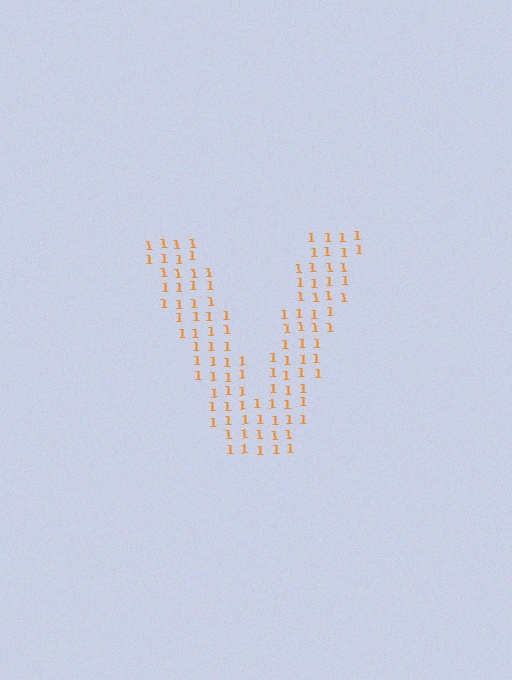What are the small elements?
The small elements are digit 1's.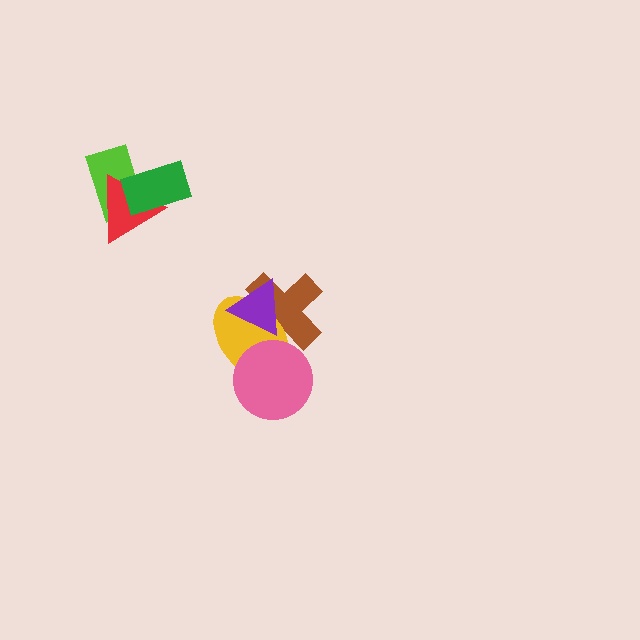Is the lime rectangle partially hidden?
Yes, it is partially covered by another shape.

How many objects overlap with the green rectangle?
2 objects overlap with the green rectangle.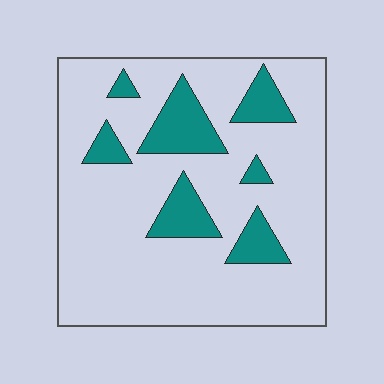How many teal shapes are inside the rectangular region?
7.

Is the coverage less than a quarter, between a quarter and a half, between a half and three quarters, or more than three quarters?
Less than a quarter.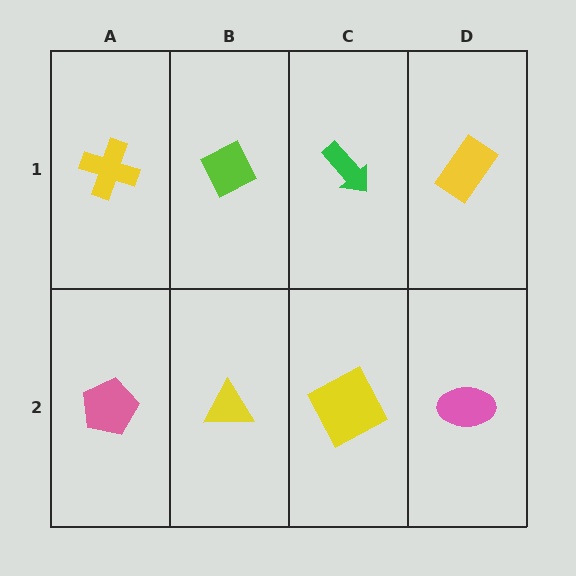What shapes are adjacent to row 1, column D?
A pink ellipse (row 2, column D), a green arrow (row 1, column C).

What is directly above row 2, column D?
A yellow rectangle.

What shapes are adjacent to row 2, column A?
A yellow cross (row 1, column A), a yellow triangle (row 2, column B).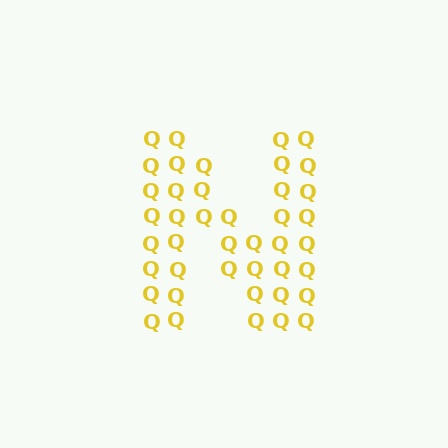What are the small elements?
The small elements are letter Q's.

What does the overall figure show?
The overall figure shows the letter N.